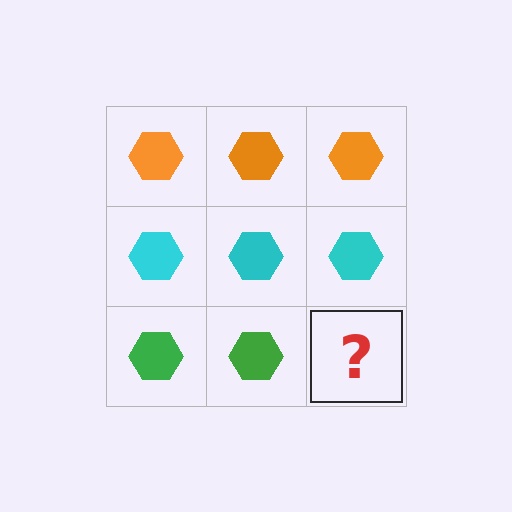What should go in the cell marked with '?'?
The missing cell should contain a green hexagon.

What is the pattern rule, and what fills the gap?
The rule is that each row has a consistent color. The gap should be filled with a green hexagon.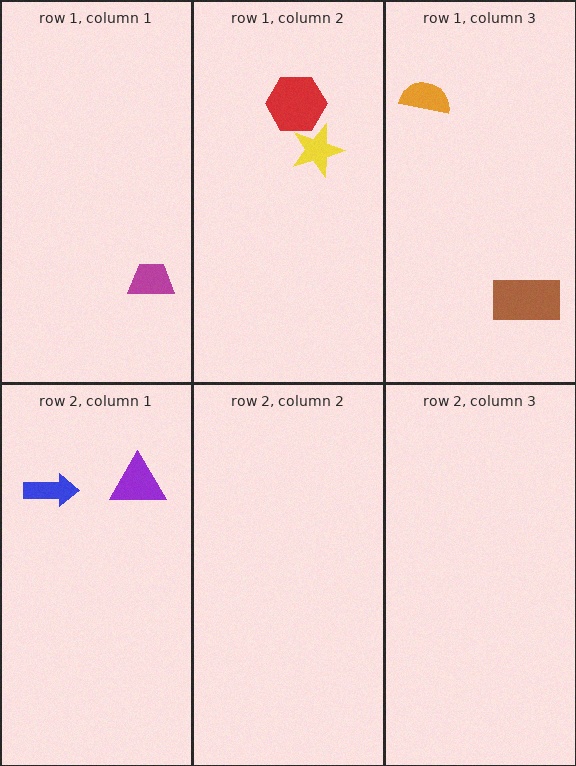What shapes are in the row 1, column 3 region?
The brown rectangle, the orange semicircle.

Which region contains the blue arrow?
The row 2, column 1 region.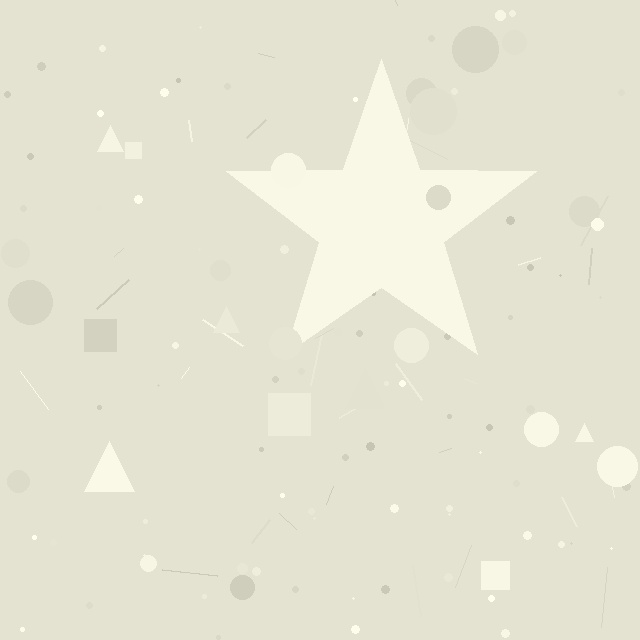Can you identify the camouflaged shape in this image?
The camouflaged shape is a star.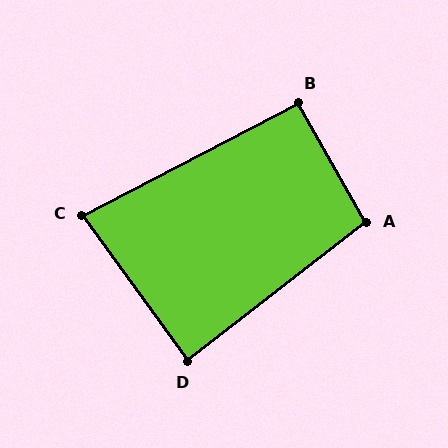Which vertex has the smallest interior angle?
C, at approximately 82 degrees.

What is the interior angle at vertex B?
Approximately 92 degrees (approximately right).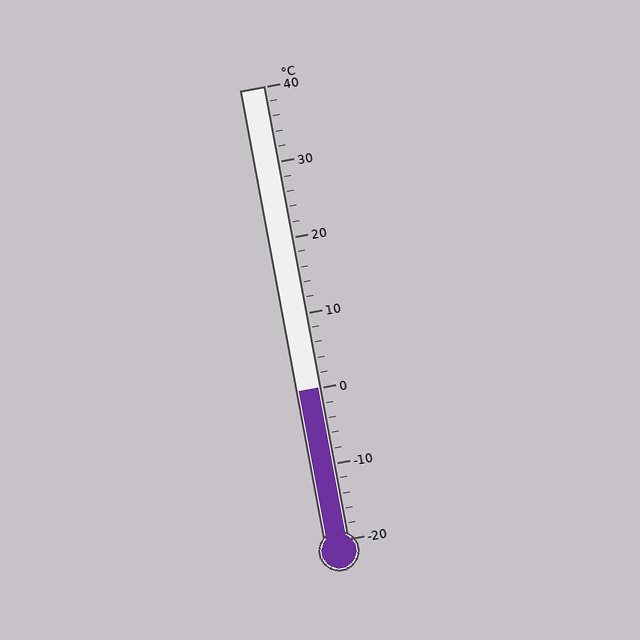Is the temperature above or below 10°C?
The temperature is below 10°C.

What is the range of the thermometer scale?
The thermometer scale ranges from -20°C to 40°C.